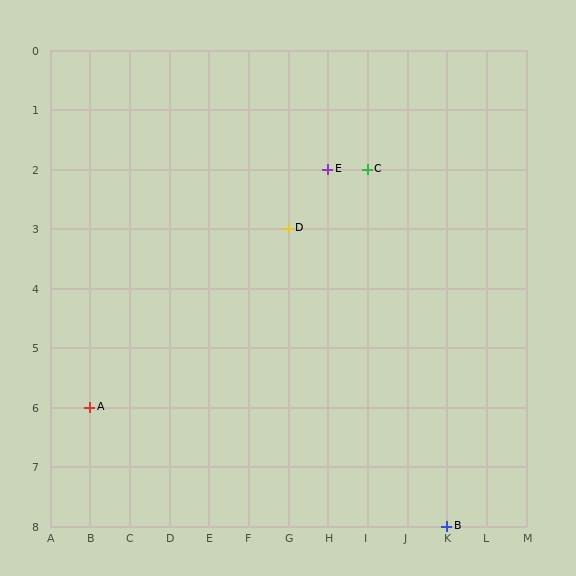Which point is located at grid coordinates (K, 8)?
Point B is at (K, 8).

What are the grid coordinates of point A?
Point A is at grid coordinates (B, 6).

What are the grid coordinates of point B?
Point B is at grid coordinates (K, 8).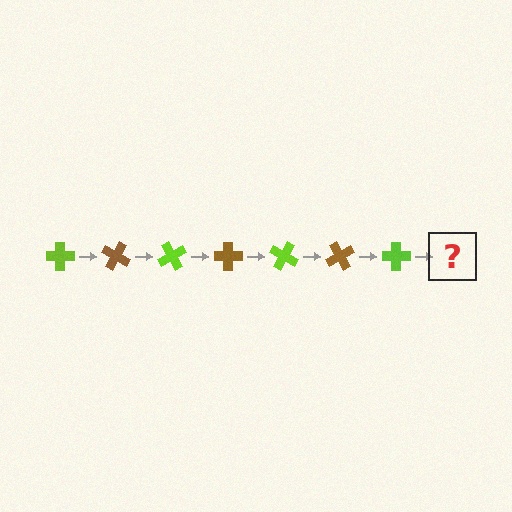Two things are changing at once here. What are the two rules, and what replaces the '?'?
The two rules are that it rotates 30 degrees each step and the color cycles through lime and brown. The '?' should be a brown cross, rotated 210 degrees from the start.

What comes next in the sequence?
The next element should be a brown cross, rotated 210 degrees from the start.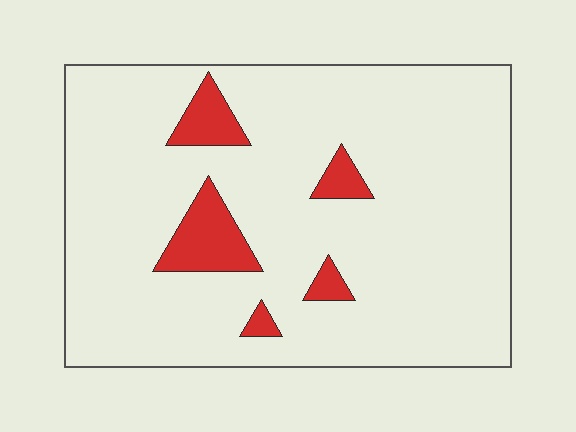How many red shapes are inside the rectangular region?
5.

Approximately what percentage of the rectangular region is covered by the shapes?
Approximately 10%.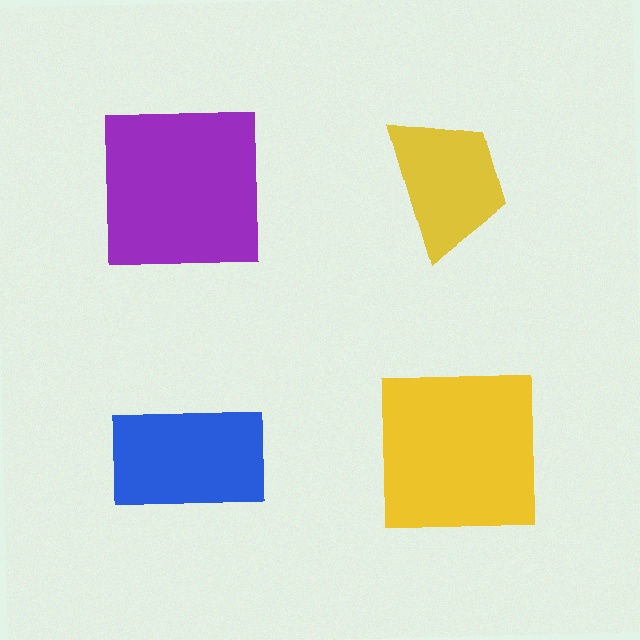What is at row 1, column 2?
A yellow trapezoid.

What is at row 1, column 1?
A purple square.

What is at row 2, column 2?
A yellow square.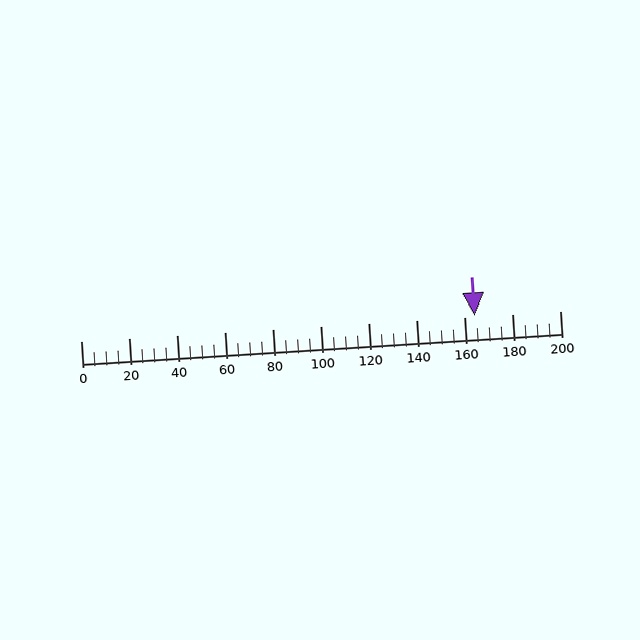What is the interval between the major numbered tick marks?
The major tick marks are spaced 20 units apart.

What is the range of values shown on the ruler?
The ruler shows values from 0 to 200.